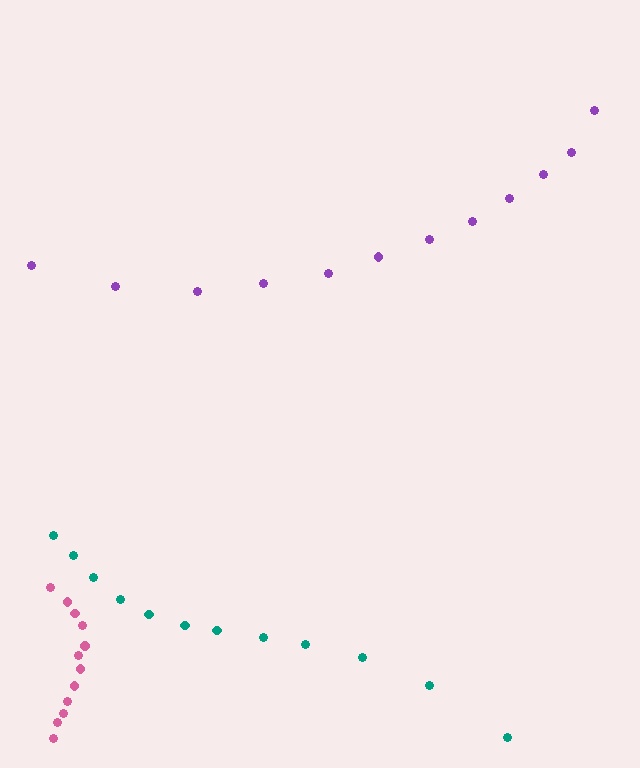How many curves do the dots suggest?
There are 3 distinct paths.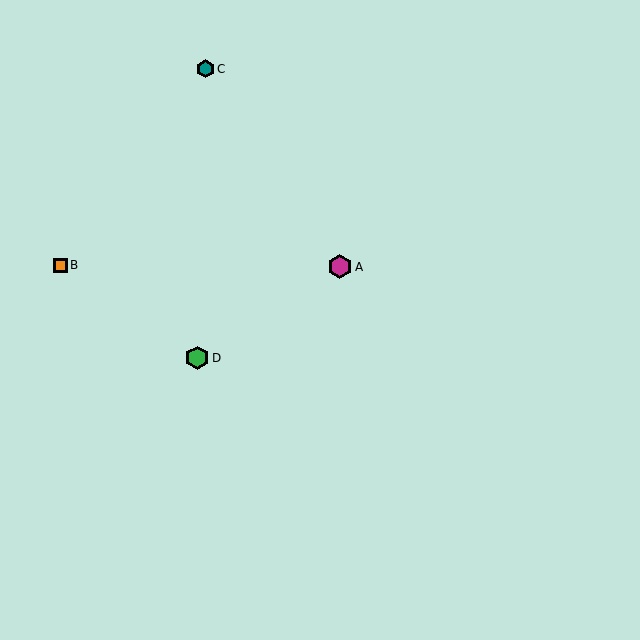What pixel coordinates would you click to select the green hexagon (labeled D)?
Click at (197, 358) to select the green hexagon D.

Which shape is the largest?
The magenta hexagon (labeled A) is the largest.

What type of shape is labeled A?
Shape A is a magenta hexagon.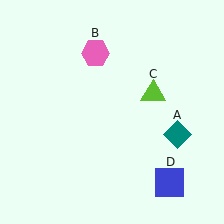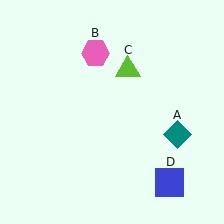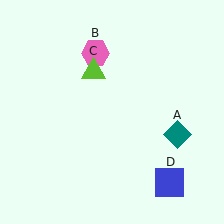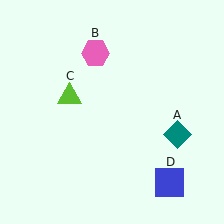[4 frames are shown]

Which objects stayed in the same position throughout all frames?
Teal diamond (object A) and pink hexagon (object B) and blue square (object D) remained stationary.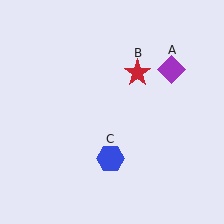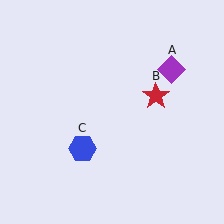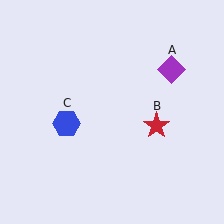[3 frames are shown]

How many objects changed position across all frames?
2 objects changed position: red star (object B), blue hexagon (object C).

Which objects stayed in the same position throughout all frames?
Purple diamond (object A) remained stationary.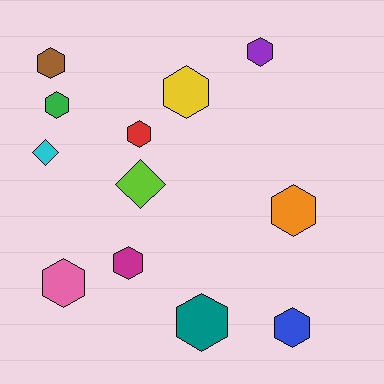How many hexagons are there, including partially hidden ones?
There are 10 hexagons.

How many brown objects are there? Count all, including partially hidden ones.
There is 1 brown object.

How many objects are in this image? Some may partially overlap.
There are 12 objects.